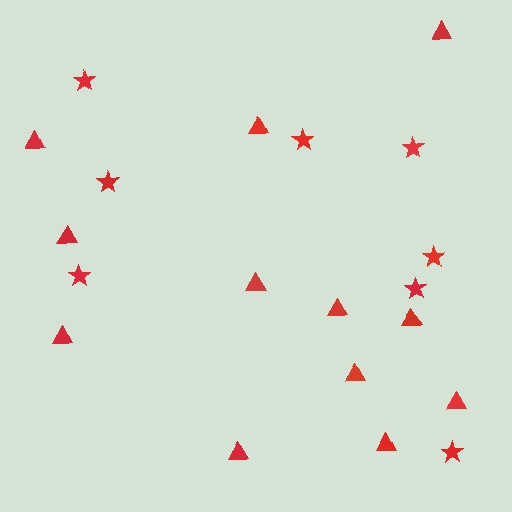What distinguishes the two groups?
There are 2 groups: one group of stars (8) and one group of triangles (12).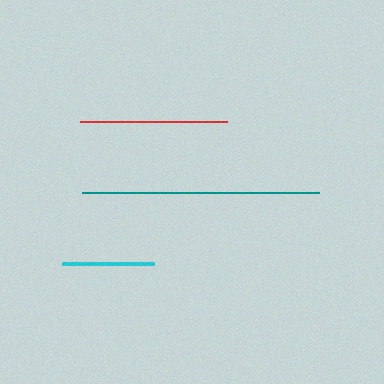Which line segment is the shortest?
The cyan line is the shortest at approximately 92 pixels.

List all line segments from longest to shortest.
From longest to shortest: teal, red, cyan.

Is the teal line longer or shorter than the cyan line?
The teal line is longer than the cyan line.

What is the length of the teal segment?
The teal segment is approximately 237 pixels long.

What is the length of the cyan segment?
The cyan segment is approximately 92 pixels long.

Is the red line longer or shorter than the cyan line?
The red line is longer than the cyan line.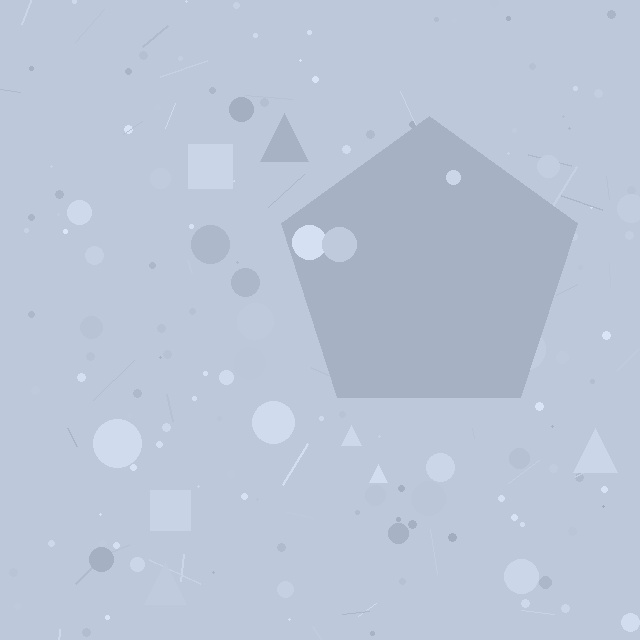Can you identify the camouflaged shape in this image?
The camouflaged shape is a pentagon.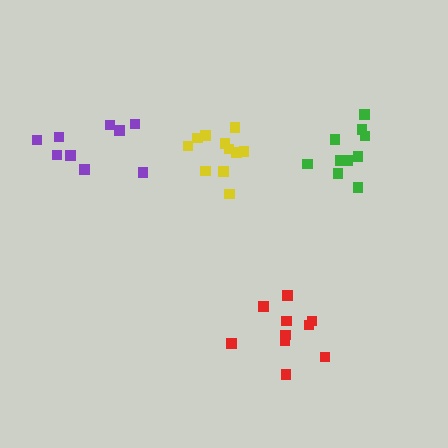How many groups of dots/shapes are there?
There are 4 groups.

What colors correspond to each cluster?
The clusters are colored: red, purple, yellow, green.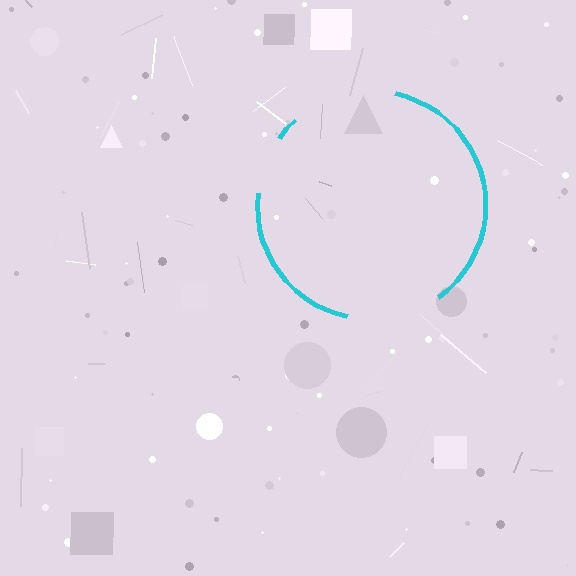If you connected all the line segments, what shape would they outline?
They would outline a circle.